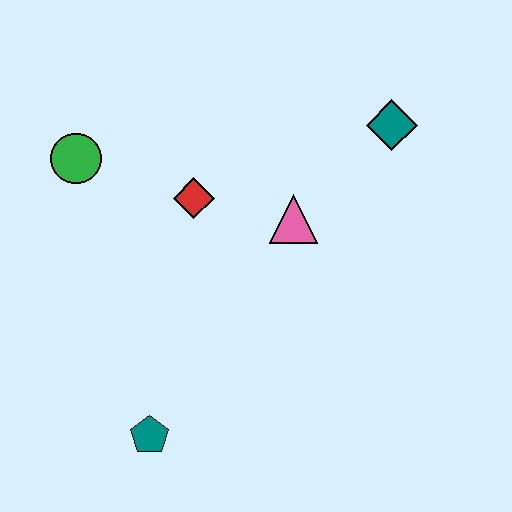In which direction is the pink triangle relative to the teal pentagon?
The pink triangle is above the teal pentagon.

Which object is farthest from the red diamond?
The teal pentagon is farthest from the red diamond.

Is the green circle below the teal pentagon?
No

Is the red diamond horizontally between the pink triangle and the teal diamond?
No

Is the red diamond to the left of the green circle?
No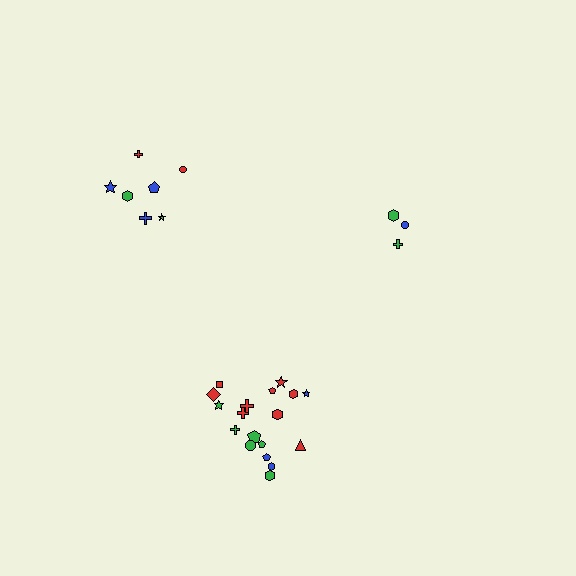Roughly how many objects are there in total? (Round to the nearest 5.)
Roughly 30 objects in total.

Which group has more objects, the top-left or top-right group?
The top-left group.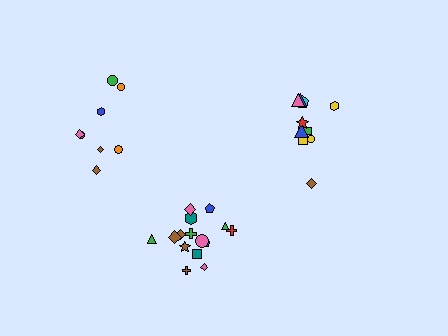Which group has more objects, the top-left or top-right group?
The top-right group.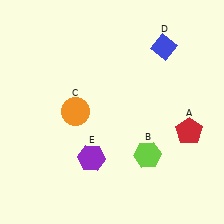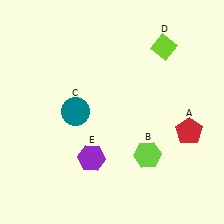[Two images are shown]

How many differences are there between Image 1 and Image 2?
There are 2 differences between the two images.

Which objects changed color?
C changed from orange to teal. D changed from blue to lime.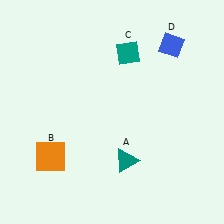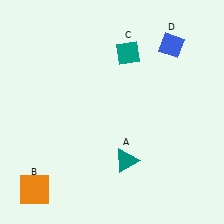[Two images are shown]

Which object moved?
The orange square (B) moved down.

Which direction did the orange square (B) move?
The orange square (B) moved down.